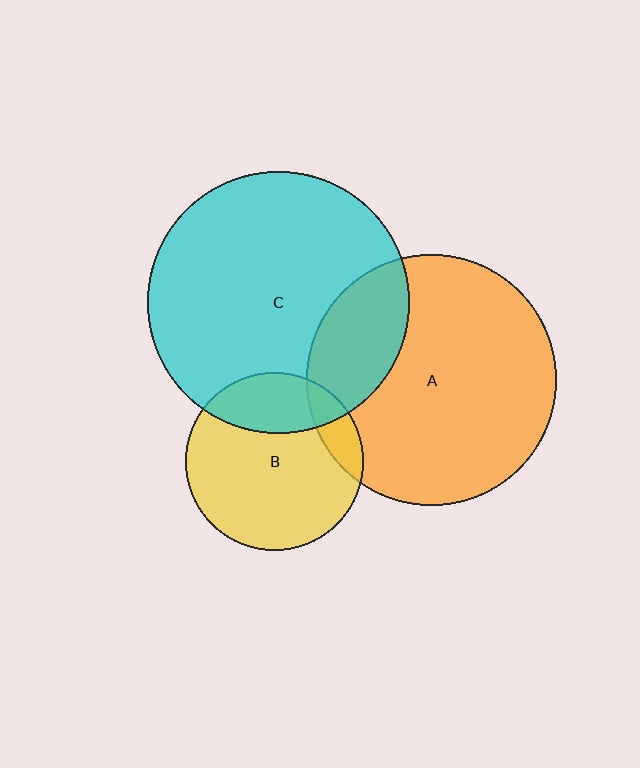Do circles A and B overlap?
Yes.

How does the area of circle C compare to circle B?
Approximately 2.2 times.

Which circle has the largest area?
Circle C (cyan).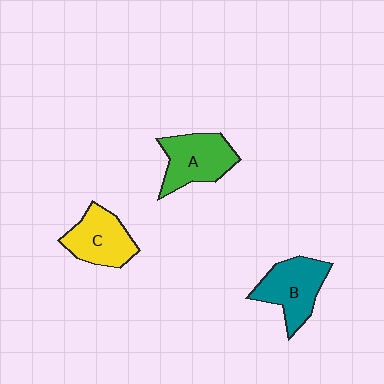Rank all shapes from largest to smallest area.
From largest to smallest: B (teal), A (green), C (yellow).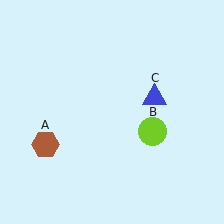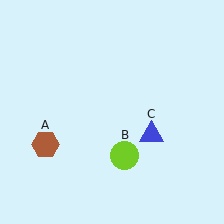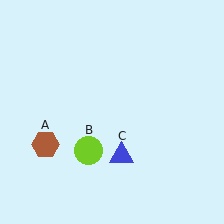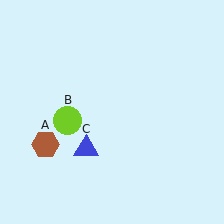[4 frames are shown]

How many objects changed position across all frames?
2 objects changed position: lime circle (object B), blue triangle (object C).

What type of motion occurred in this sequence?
The lime circle (object B), blue triangle (object C) rotated clockwise around the center of the scene.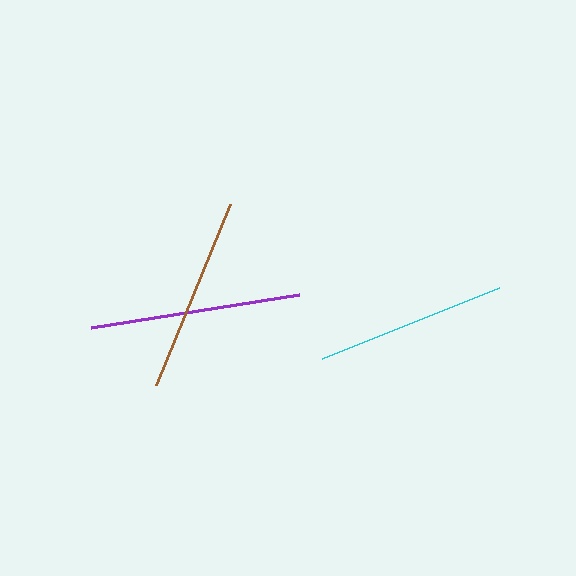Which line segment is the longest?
The purple line is the longest at approximately 211 pixels.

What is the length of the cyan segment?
The cyan segment is approximately 191 pixels long.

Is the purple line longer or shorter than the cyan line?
The purple line is longer than the cyan line.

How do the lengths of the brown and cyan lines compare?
The brown and cyan lines are approximately the same length.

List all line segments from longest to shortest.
From longest to shortest: purple, brown, cyan.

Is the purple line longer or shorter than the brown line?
The purple line is longer than the brown line.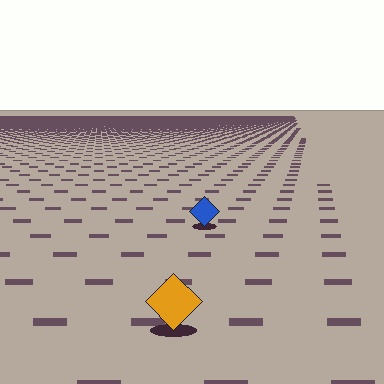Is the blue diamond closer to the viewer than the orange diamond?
No. The orange diamond is closer — you can tell from the texture gradient: the ground texture is coarser near it.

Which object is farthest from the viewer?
The blue diamond is farthest from the viewer. It appears smaller and the ground texture around it is denser.